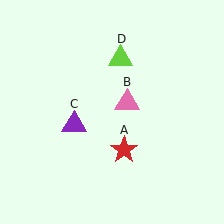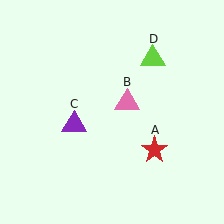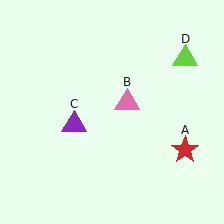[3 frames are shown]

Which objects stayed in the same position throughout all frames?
Pink triangle (object B) and purple triangle (object C) remained stationary.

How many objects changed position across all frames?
2 objects changed position: red star (object A), lime triangle (object D).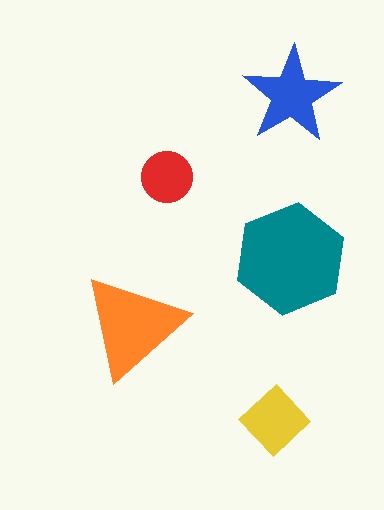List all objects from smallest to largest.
The red circle, the yellow diamond, the blue star, the orange triangle, the teal hexagon.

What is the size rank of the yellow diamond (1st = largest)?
4th.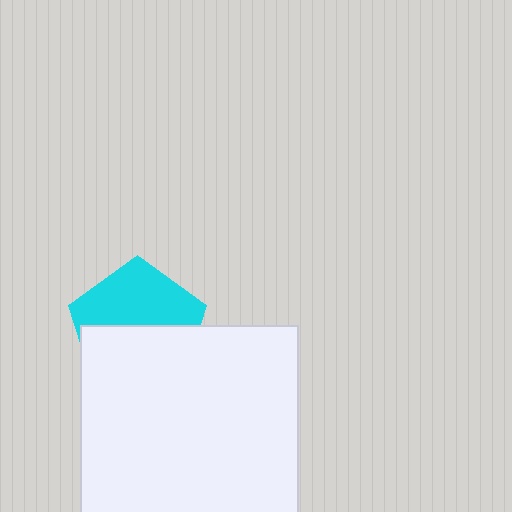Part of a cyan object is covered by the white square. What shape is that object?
It is a pentagon.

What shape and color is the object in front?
The object in front is a white square.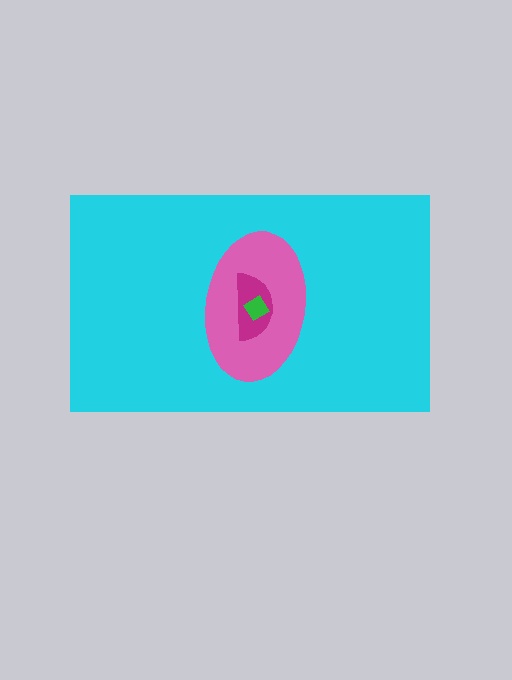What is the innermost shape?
The green diamond.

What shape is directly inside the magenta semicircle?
The green diamond.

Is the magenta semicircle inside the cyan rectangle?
Yes.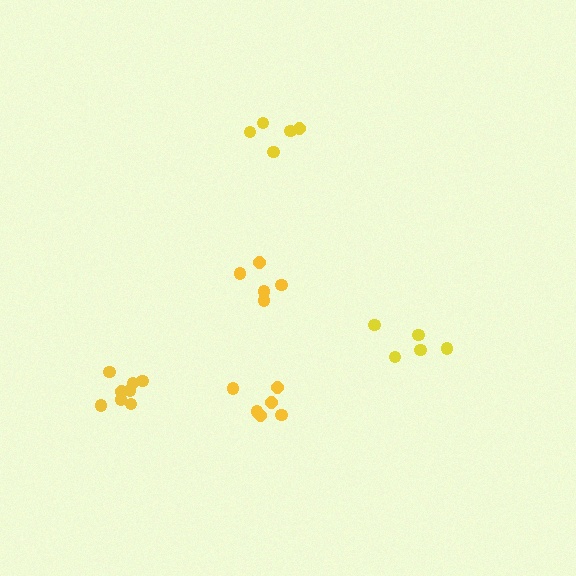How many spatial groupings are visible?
There are 5 spatial groupings.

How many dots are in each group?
Group 1: 5 dots, Group 2: 5 dots, Group 3: 5 dots, Group 4: 6 dots, Group 5: 8 dots (29 total).